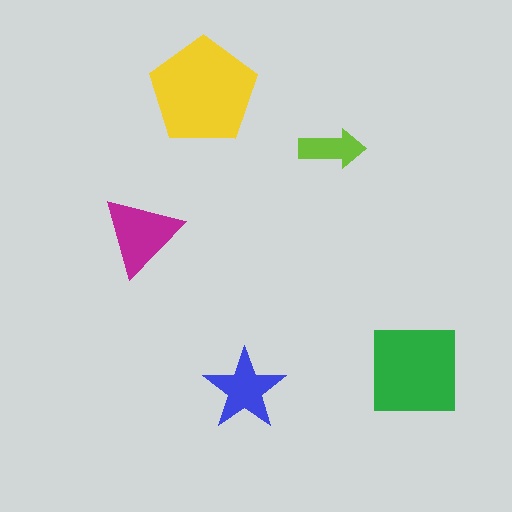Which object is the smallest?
The lime arrow.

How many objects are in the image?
There are 5 objects in the image.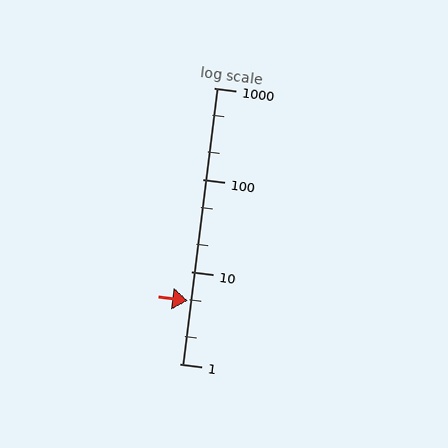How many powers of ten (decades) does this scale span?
The scale spans 3 decades, from 1 to 1000.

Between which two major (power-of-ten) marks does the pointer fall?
The pointer is between 1 and 10.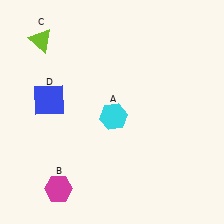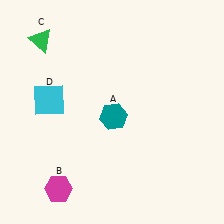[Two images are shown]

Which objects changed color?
A changed from cyan to teal. C changed from lime to green. D changed from blue to cyan.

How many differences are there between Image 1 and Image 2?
There are 3 differences between the two images.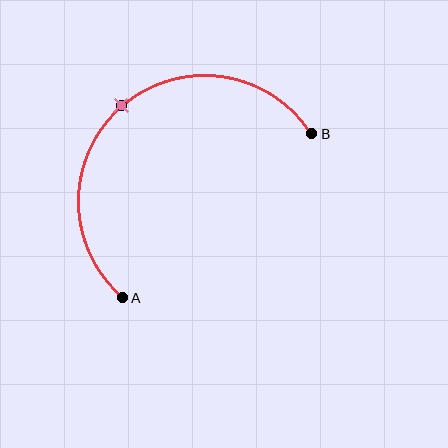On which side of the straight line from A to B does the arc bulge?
The arc bulges above and to the left of the straight line connecting A and B.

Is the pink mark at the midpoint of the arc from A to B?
Yes. The pink mark lies on the arc at equal arc-length from both A and B — it is the arc midpoint.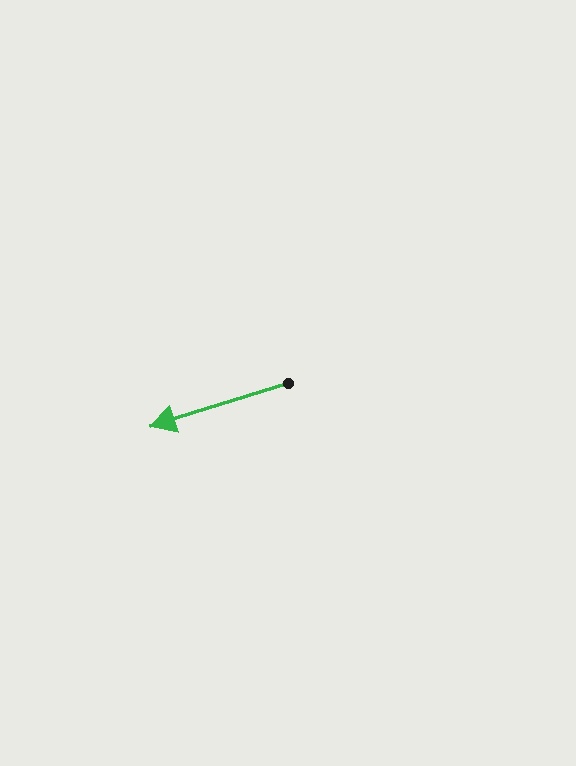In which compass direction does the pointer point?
West.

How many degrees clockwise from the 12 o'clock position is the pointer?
Approximately 252 degrees.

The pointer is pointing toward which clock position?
Roughly 8 o'clock.